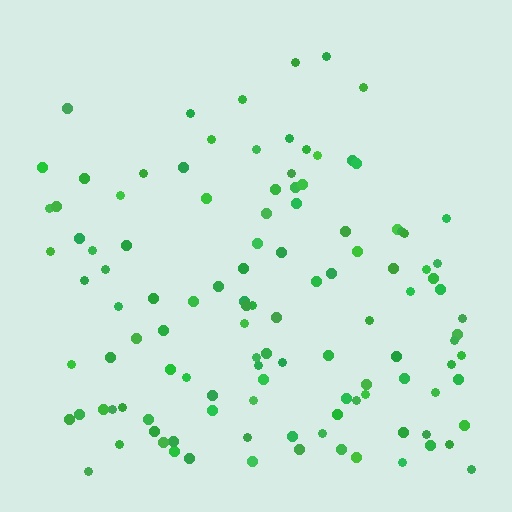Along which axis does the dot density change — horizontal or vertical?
Vertical.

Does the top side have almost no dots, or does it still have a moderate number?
Still a moderate number, just noticeably fewer than the bottom.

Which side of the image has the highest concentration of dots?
The bottom.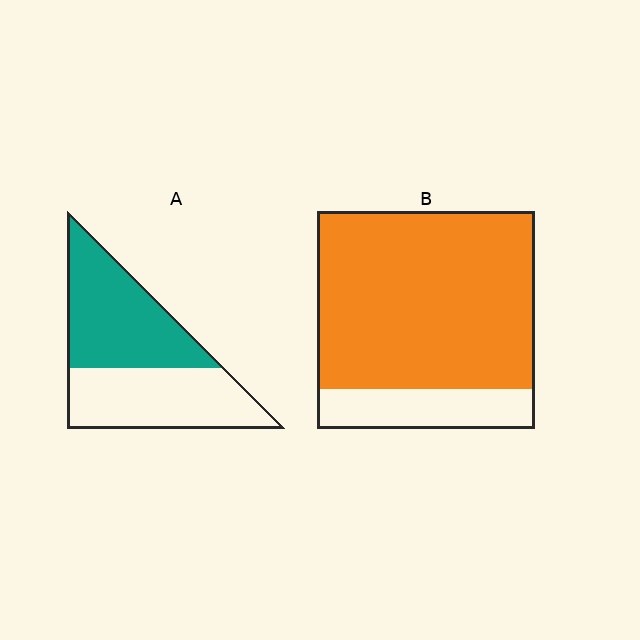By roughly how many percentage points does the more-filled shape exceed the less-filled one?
By roughly 30 percentage points (B over A).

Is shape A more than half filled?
Roughly half.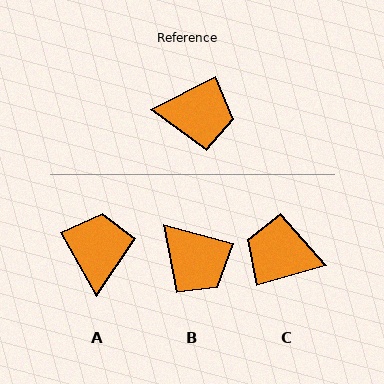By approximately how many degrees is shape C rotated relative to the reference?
Approximately 168 degrees counter-clockwise.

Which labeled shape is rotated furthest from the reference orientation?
C, about 168 degrees away.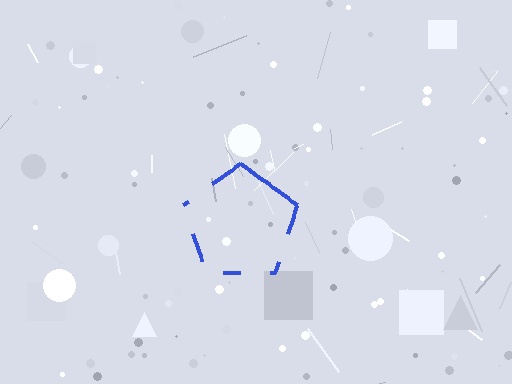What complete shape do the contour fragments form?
The contour fragments form a pentagon.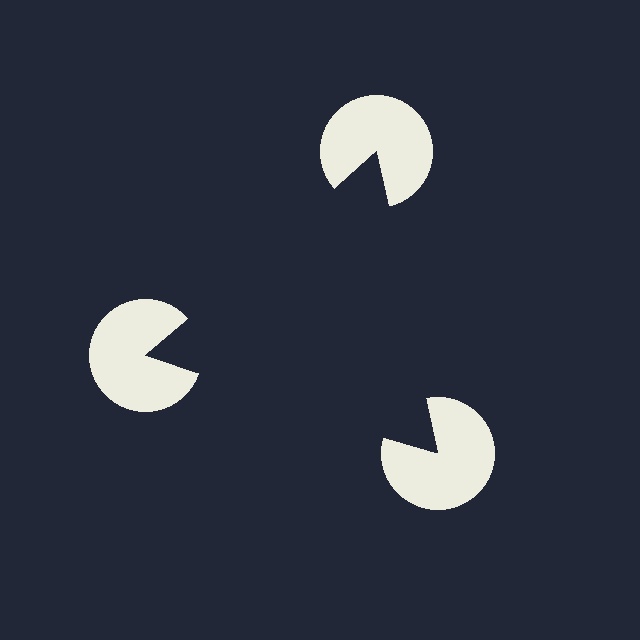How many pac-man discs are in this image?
There are 3 — one at each vertex of the illusory triangle.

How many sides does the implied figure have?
3 sides.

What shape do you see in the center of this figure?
An illusory triangle — its edges are inferred from the aligned wedge cuts in the pac-man discs, not physically drawn.